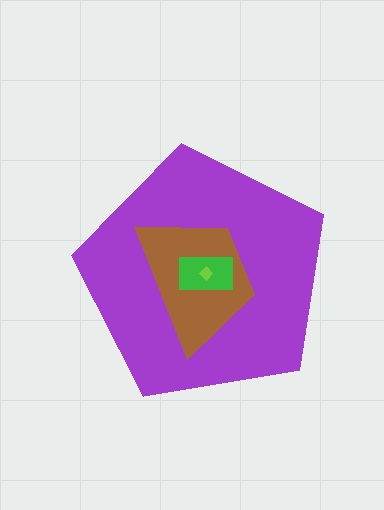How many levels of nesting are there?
4.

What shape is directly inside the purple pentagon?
The brown trapezoid.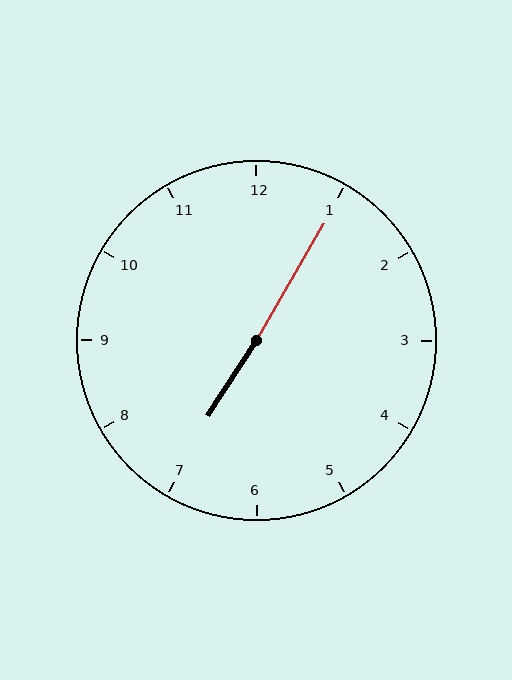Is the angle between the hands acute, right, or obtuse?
It is obtuse.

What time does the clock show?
7:05.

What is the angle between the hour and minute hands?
Approximately 178 degrees.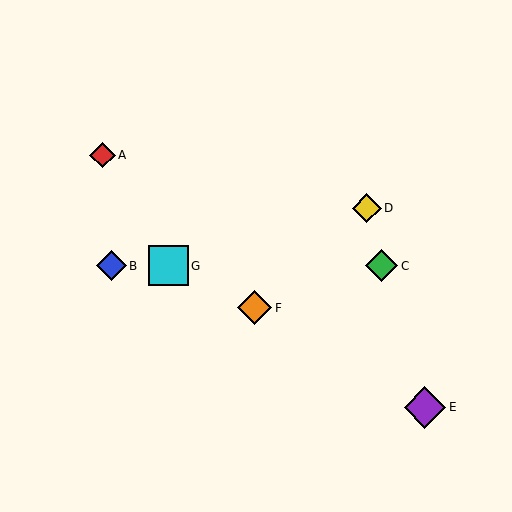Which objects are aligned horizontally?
Objects B, C, G are aligned horizontally.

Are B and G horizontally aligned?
Yes, both are at y≈266.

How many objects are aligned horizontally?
3 objects (B, C, G) are aligned horizontally.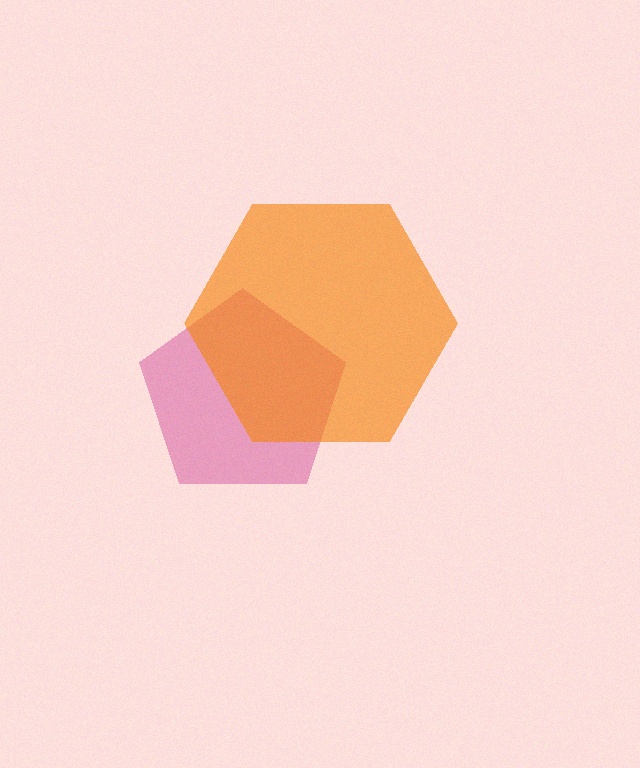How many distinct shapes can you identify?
There are 2 distinct shapes: a pink pentagon, an orange hexagon.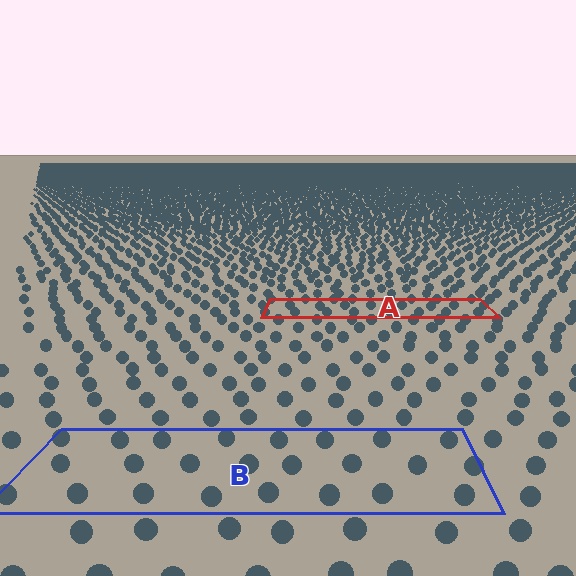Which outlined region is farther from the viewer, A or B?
Region A is farther from the viewer — the texture elements inside it appear smaller and more densely packed.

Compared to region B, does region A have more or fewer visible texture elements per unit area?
Region A has more texture elements per unit area — they are packed more densely because it is farther away.